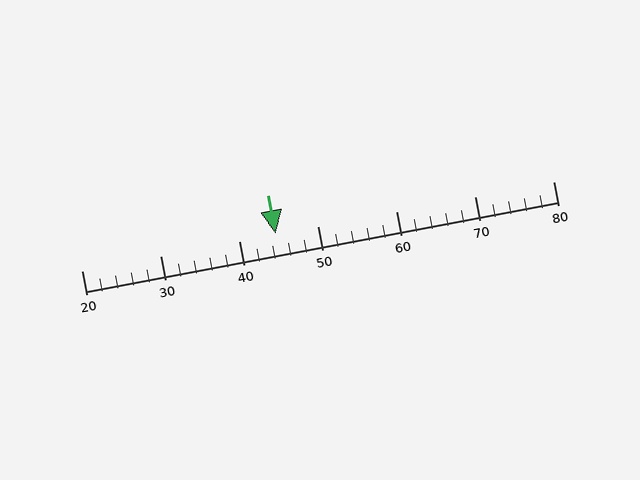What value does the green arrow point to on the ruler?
The green arrow points to approximately 45.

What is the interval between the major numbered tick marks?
The major tick marks are spaced 10 units apart.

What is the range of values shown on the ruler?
The ruler shows values from 20 to 80.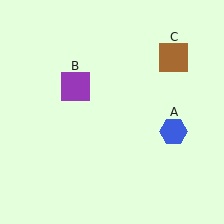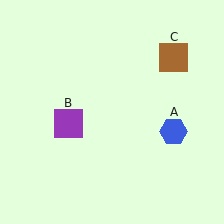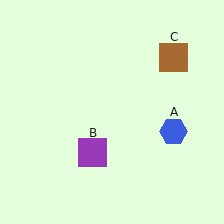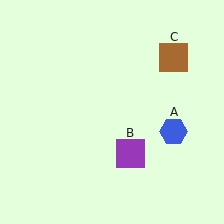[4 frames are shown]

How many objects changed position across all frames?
1 object changed position: purple square (object B).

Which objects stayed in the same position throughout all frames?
Blue hexagon (object A) and brown square (object C) remained stationary.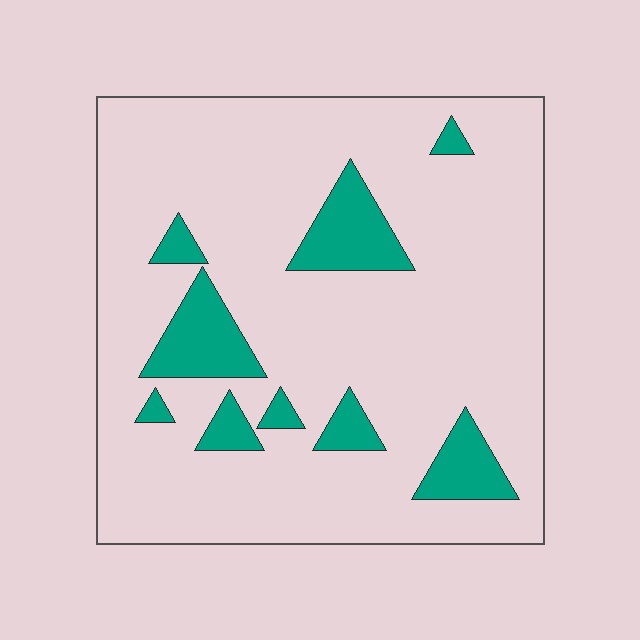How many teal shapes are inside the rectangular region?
9.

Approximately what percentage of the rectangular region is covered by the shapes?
Approximately 15%.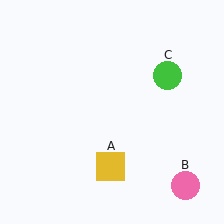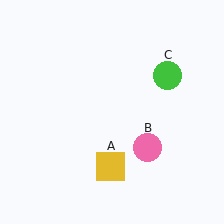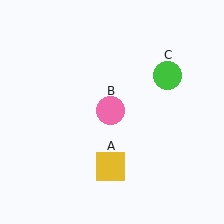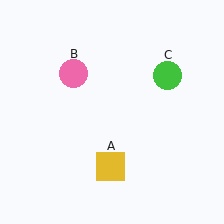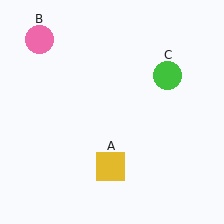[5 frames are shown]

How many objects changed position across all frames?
1 object changed position: pink circle (object B).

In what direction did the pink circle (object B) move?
The pink circle (object B) moved up and to the left.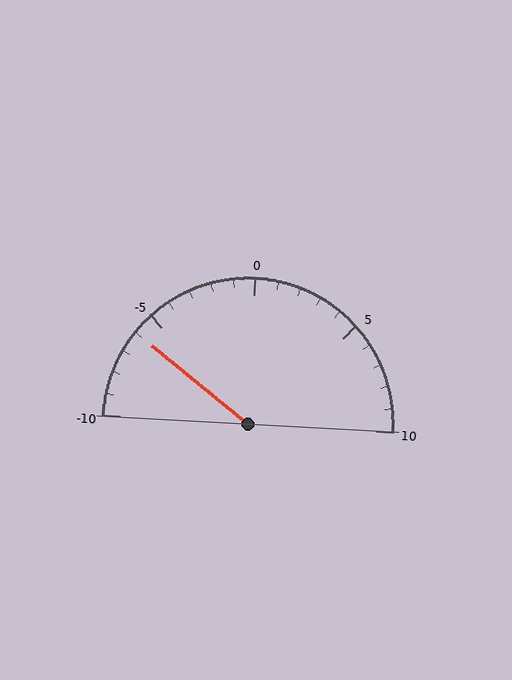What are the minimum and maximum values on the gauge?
The gauge ranges from -10 to 10.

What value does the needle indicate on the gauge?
The needle indicates approximately -6.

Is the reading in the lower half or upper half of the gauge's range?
The reading is in the lower half of the range (-10 to 10).